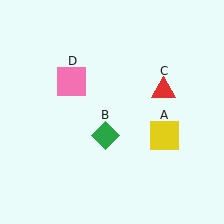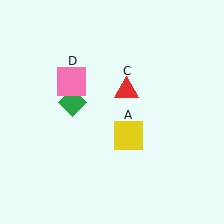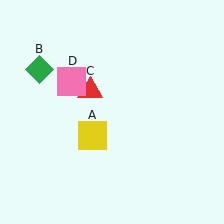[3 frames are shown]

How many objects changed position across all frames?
3 objects changed position: yellow square (object A), green diamond (object B), red triangle (object C).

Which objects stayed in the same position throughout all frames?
Pink square (object D) remained stationary.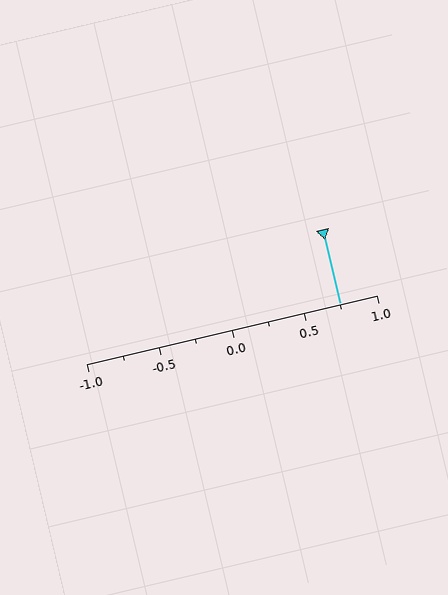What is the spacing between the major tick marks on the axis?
The major ticks are spaced 0.5 apart.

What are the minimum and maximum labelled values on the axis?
The axis runs from -1.0 to 1.0.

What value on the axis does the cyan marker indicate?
The marker indicates approximately 0.75.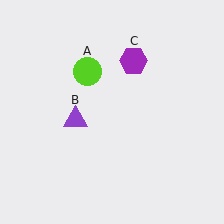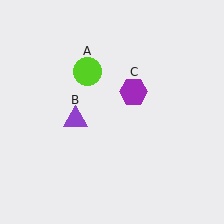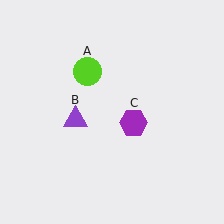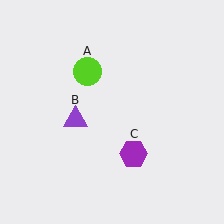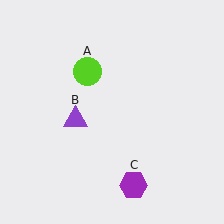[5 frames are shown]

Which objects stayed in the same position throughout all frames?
Lime circle (object A) and purple triangle (object B) remained stationary.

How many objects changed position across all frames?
1 object changed position: purple hexagon (object C).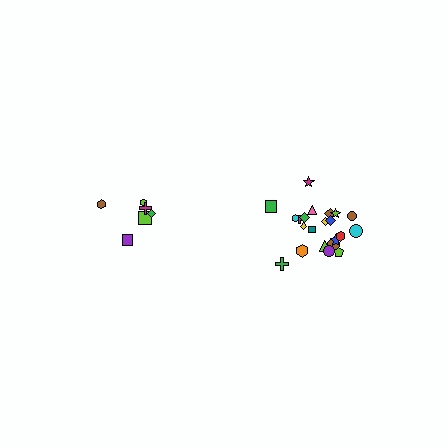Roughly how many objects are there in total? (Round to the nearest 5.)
Roughly 30 objects in total.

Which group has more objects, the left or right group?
The right group.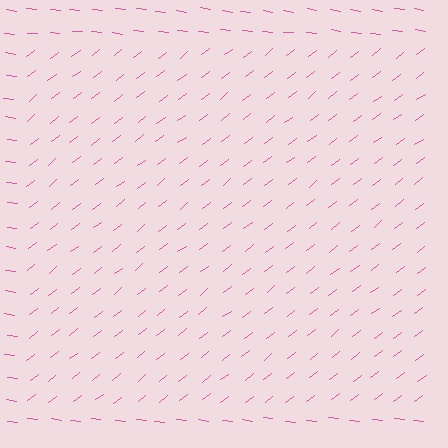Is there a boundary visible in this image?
Yes, there is a texture boundary formed by a change in line orientation.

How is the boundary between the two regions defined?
The boundary is defined purely by a change in line orientation (approximately 45 degrees difference). All lines are the same color and thickness.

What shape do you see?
I see a rectangle.